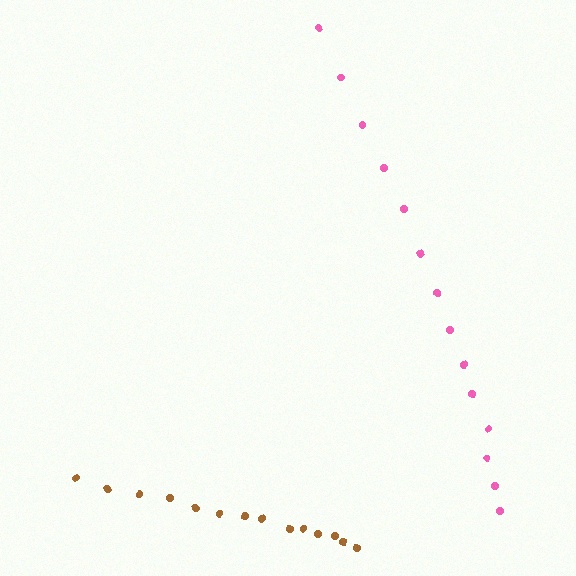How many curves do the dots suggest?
There are 2 distinct paths.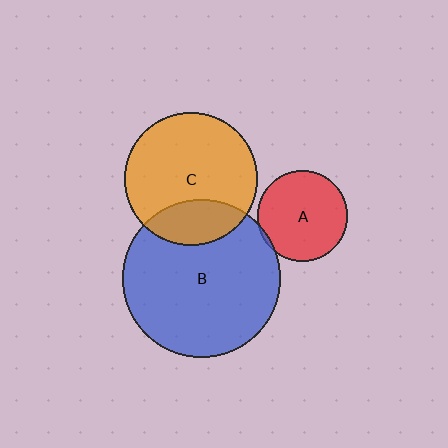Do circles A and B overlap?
Yes.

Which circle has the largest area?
Circle B (blue).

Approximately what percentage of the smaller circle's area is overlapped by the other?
Approximately 5%.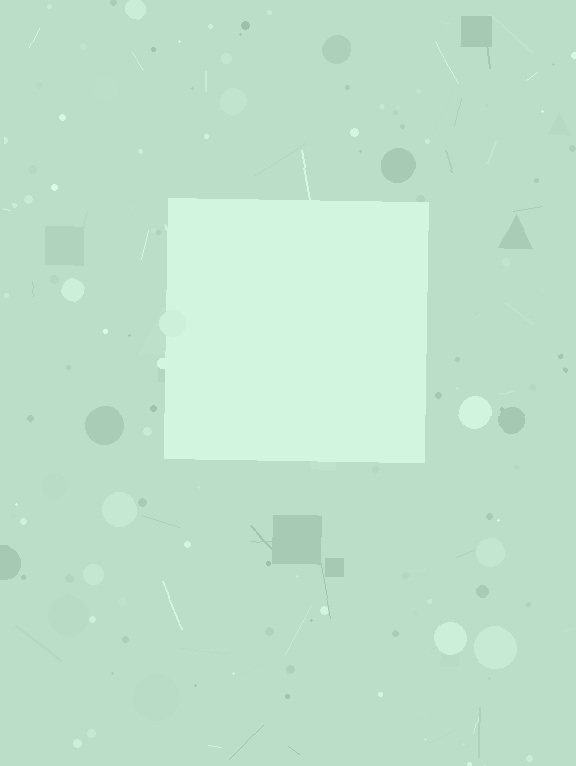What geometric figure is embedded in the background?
A square is embedded in the background.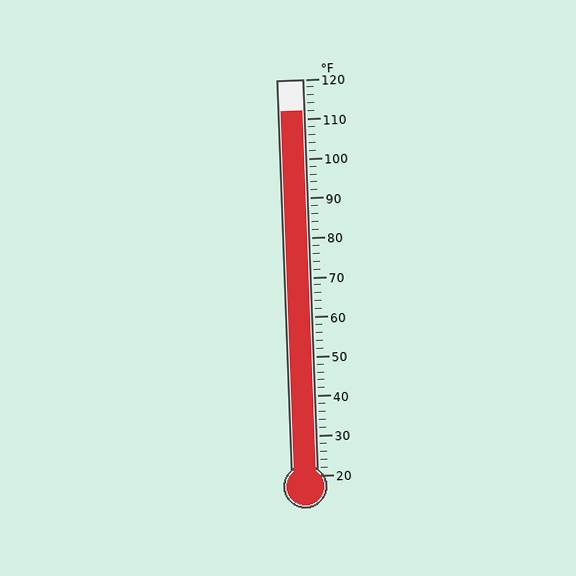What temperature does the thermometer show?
The thermometer shows approximately 112°F.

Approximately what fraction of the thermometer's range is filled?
The thermometer is filled to approximately 90% of its range.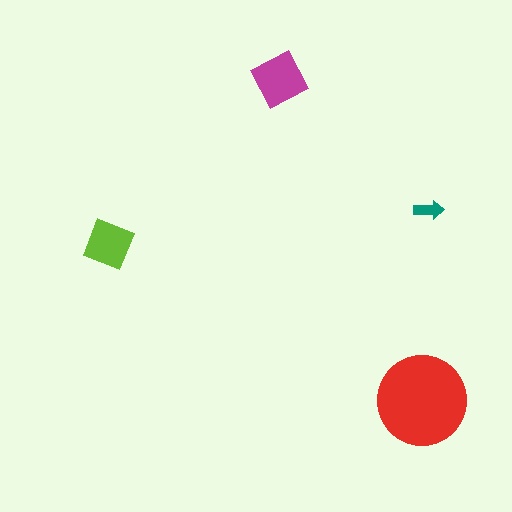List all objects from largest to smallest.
The red circle, the magenta diamond, the lime square, the teal arrow.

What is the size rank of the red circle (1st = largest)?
1st.